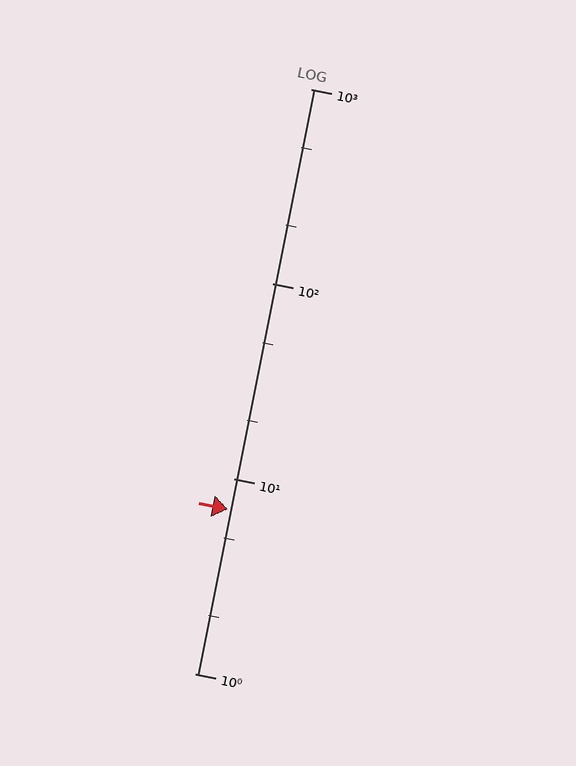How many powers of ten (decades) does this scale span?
The scale spans 3 decades, from 1 to 1000.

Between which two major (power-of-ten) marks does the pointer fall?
The pointer is between 1 and 10.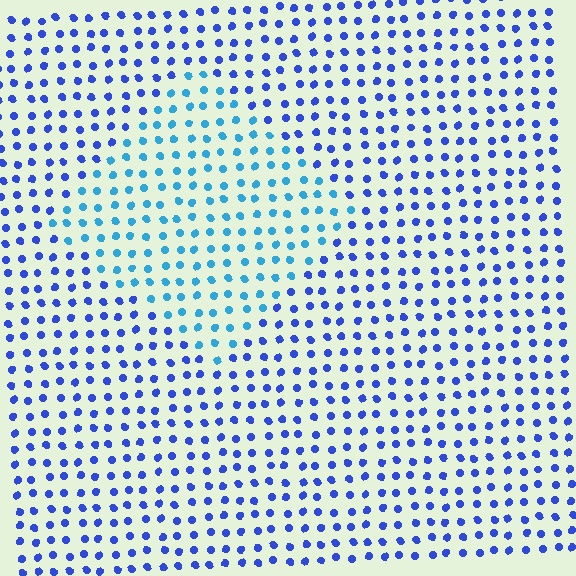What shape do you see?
I see a diamond.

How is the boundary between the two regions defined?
The boundary is defined purely by a slight shift in hue (about 34 degrees). Spacing, size, and orientation are identical on both sides.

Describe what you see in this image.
The image is filled with small blue elements in a uniform arrangement. A diamond-shaped region is visible where the elements are tinted to a slightly different hue, forming a subtle color boundary.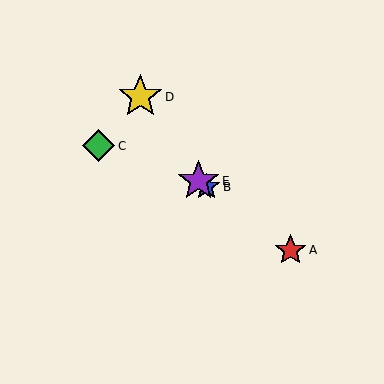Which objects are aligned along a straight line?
Objects A, B, E are aligned along a straight line.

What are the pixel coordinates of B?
Object B is at (207, 187).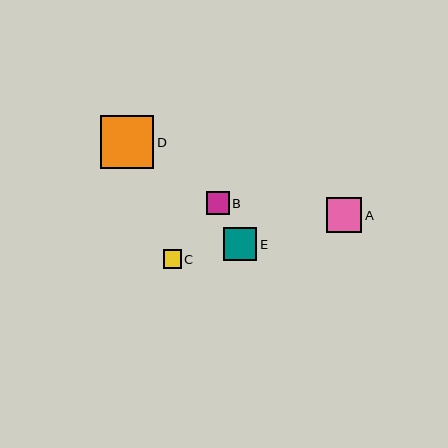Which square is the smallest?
Square C is the smallest with a size of approximately 18 pixels.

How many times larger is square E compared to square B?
Square E is approximately 1.4 times the size of square B.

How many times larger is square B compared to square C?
Square B is approximately 1.2 times the size of square C.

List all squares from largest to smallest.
From largest to smallest: D, A, E, B, C.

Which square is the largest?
Square D is the largest with a size of approximately 53 pixels.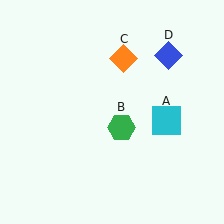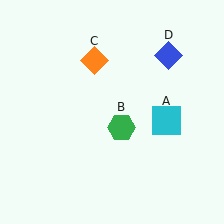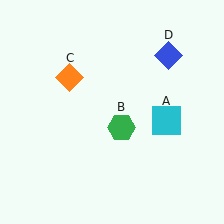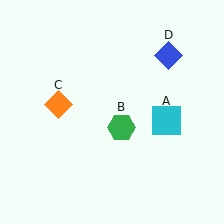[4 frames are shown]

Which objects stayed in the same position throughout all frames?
Cyan square (object A) and green hexagon (object B) and blue diamond (object D) remained stationary.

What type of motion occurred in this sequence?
The orange diamond (object C) rotated counterclockwise around the center of the scene.